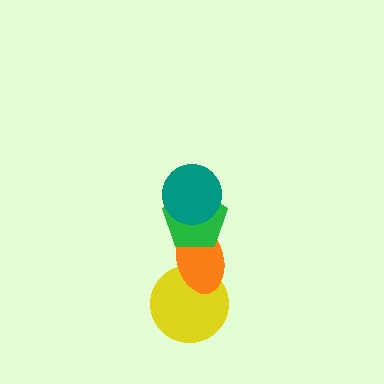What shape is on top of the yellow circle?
The orange ellipse is on top of the yellow circle.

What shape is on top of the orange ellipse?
The green pentagon is on top of the orange ellipse.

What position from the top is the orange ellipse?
The orange ellipse is 3rd from the top.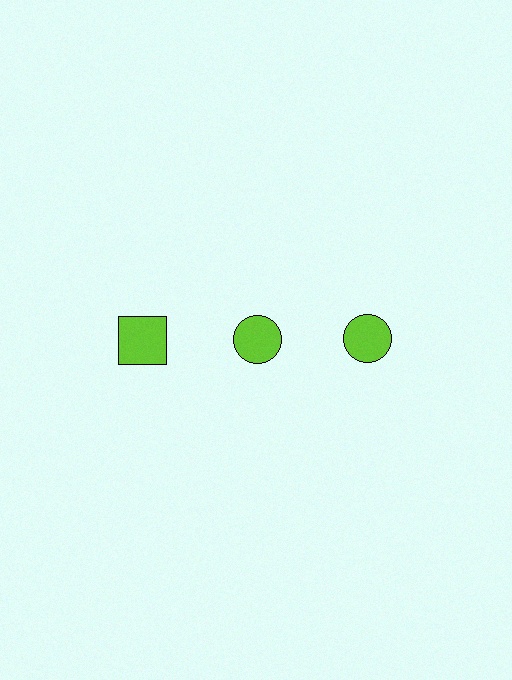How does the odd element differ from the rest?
It has a different shape: square instead of circle.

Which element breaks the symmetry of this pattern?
The lime square in the top row, leftmost column breaks the symmetry. All other shapes are lime circles.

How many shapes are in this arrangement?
There are 3 shapes arranged in a grid pattern.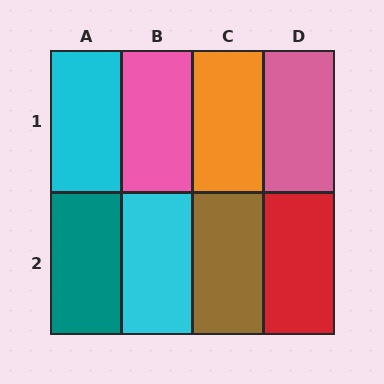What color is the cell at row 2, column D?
Red.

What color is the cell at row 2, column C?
Brown.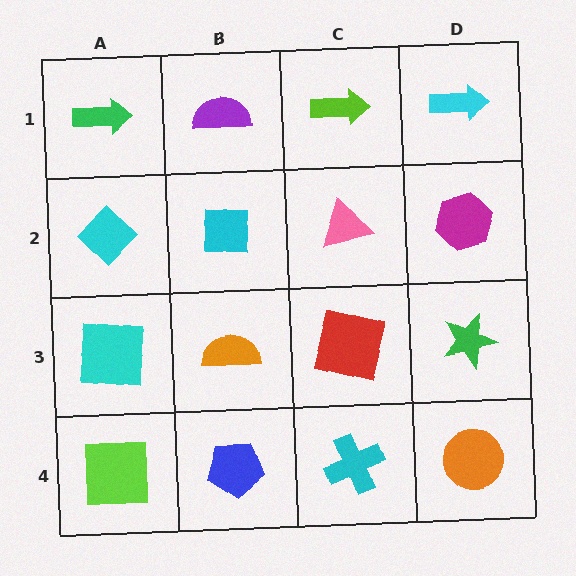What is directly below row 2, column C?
A red square.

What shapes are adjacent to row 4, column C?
A red square (row 3, column C), a blue pentagon (row 4, column B), an orange circle (row 4, column D).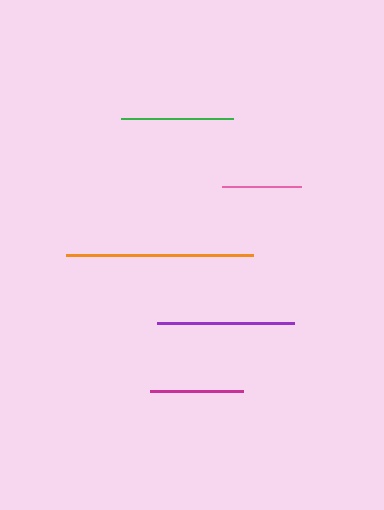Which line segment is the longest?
The orange line is the longest at approximately 187 pixels.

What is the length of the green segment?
The green segment is approximately 112 pixels long.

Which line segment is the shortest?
The pink line is the shortest at approximately 79 pixels.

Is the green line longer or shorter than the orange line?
The orange line is longer than the green line.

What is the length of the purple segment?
The purple segment is approximately 137 pixels long.